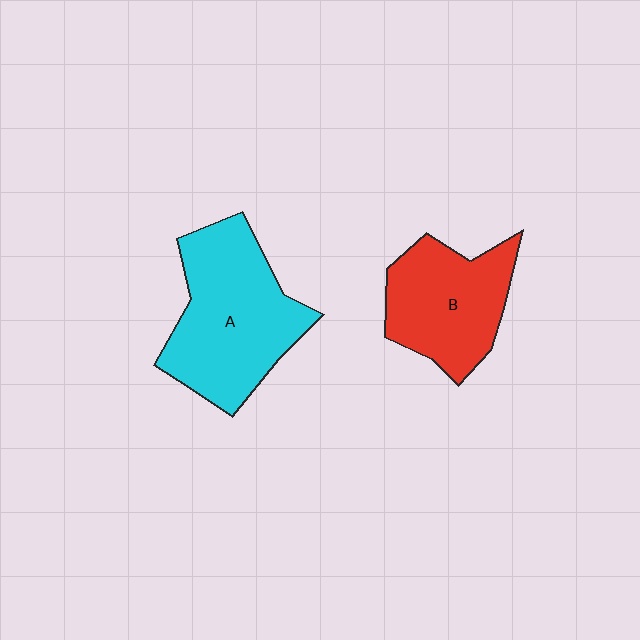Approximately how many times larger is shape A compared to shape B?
Approximately 1.3 times.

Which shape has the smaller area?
Shape B (red).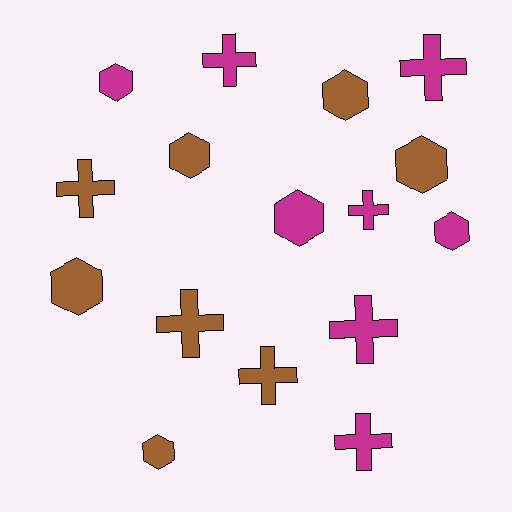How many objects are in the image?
There are 16 objects.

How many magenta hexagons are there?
There are 3 magenta hexagons.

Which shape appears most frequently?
Hexagon, with 8 objects.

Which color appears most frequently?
Brown, with 8 objects.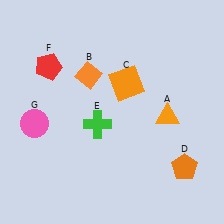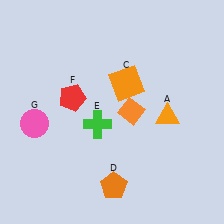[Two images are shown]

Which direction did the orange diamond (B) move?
The orange diamond (B) moved right.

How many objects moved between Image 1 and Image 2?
3 objects moved between the two images.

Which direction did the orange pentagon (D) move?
The orange pentagon (D) moved left.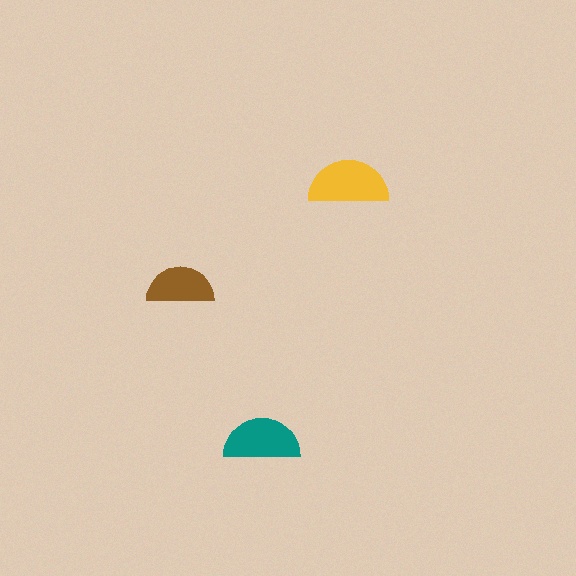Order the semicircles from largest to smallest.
the yellow one, the teal one, the brown one.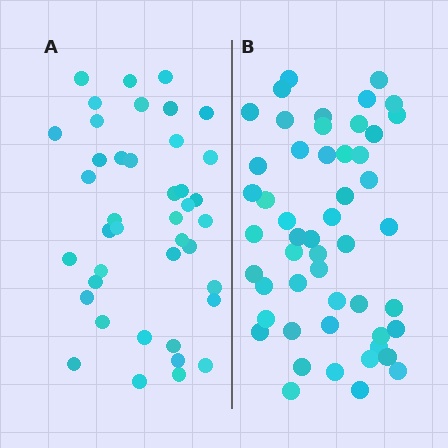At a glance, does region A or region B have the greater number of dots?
Region B (the right region) has more dots.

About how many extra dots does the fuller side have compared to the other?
Region B has roughly 10 or so more dots than region A.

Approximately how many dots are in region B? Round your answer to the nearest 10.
About 50 dots. (The exact count is 51, which rounds to 50.)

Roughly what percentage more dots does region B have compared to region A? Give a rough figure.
About 25% more.